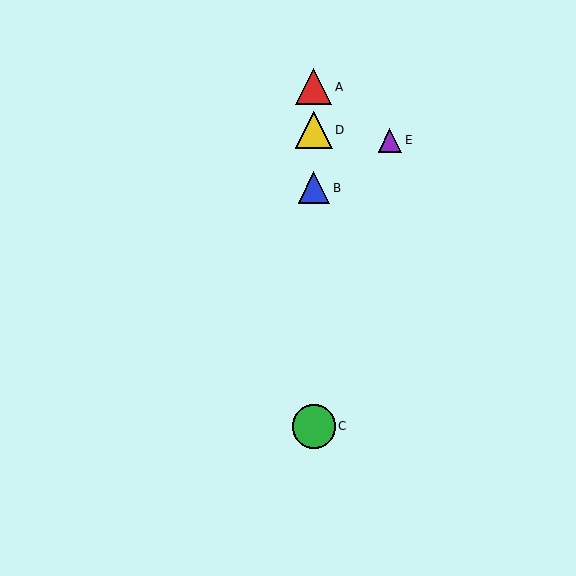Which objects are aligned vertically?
Objects A, B, C, D are aligned vertically.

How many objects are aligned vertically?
4 objects (A, B, C, D) are aligned vertically.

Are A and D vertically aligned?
Yes, both are at x≈314.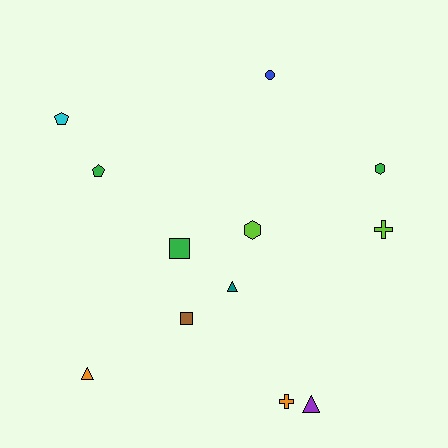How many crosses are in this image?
There are 2 crosses.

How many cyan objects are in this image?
There is 1 cyan object.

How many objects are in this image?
There are 12 objects.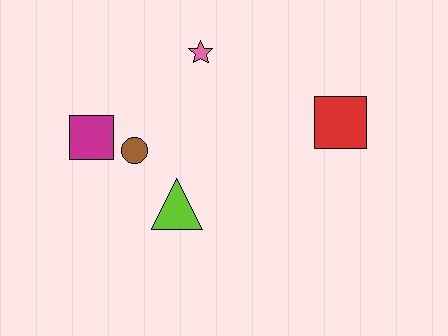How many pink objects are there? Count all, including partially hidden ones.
There is 1 pink object.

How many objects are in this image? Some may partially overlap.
There are 5 objects.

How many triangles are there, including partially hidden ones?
There is 1 triangle.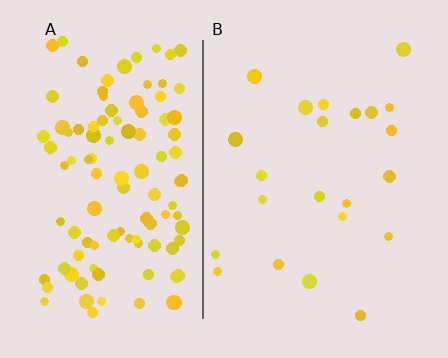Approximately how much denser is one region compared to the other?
Approximately 4.9× — region A over region B.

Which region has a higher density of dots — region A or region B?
A (the left).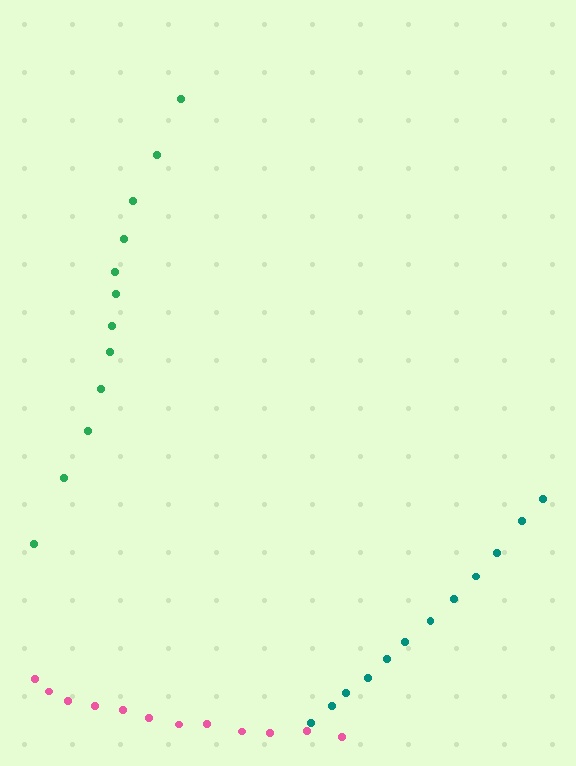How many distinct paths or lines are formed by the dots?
There are 3 distinct paths.